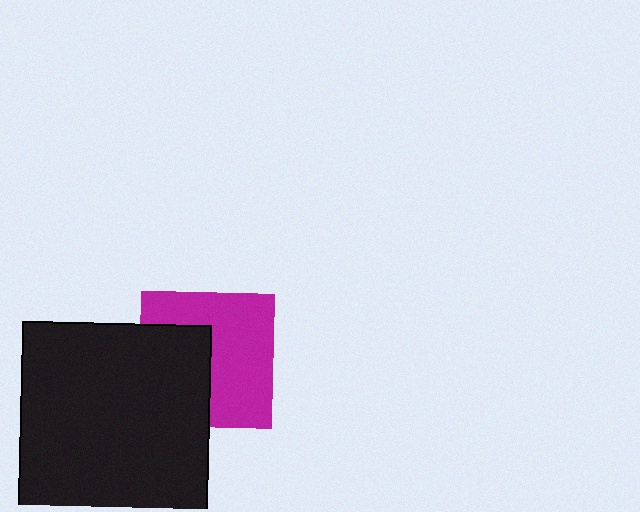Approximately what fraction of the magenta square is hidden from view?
Roughly 41% of the magenta square is hidden behind the black square.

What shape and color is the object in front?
The object in front is a black square.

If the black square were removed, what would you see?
You would see the complete magenta square.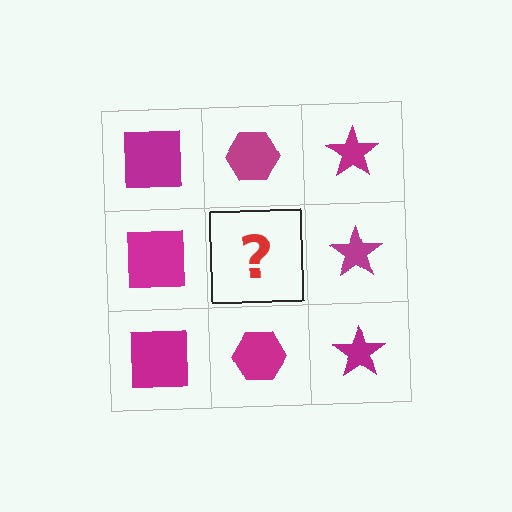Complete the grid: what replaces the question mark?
The question mark should be replaced with a magenta hexagon.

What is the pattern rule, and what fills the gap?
The rule is that each column has a consistent shape. The gap should be filled with a magenta hexagon.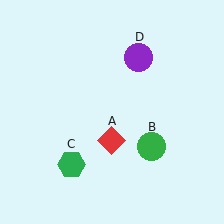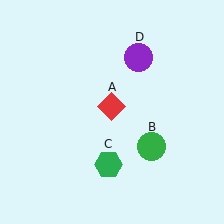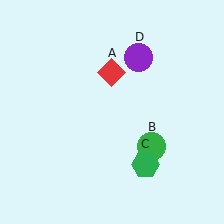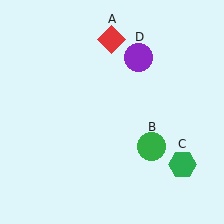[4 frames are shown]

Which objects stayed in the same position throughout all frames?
Green circle (object B) and purple circle (object D) remained stationary.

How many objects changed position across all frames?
2 objects changed position: red diamond (object A), green hexagon (object C).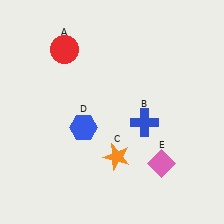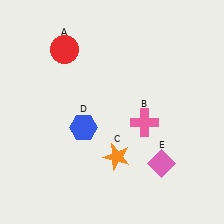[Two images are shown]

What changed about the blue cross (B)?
In Image 1, B is blue. In Image 2, it changed to pink.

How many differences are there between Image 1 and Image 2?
There is 1 difference between the two images.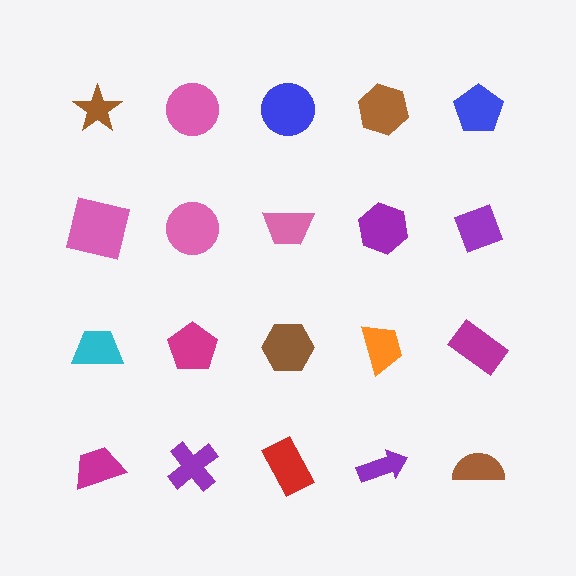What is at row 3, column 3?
A brown hexagon.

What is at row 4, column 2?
A purple cross.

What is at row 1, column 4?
A brown hexagon.